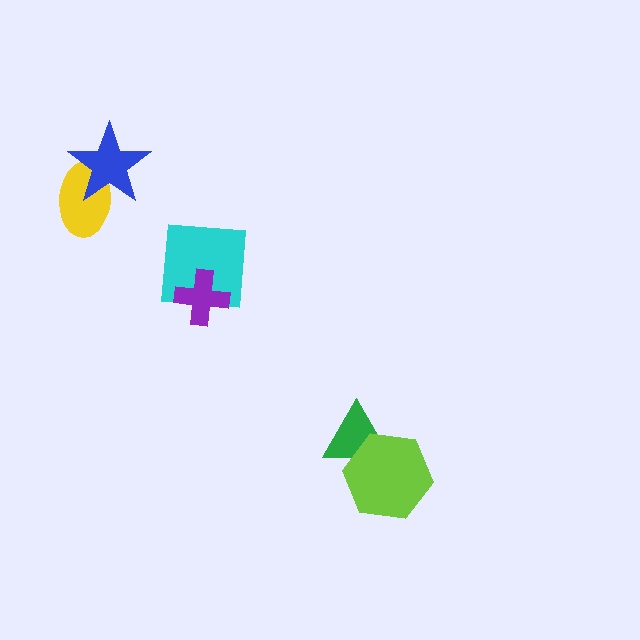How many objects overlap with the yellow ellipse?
1 object overlaps with the yellow ellipse.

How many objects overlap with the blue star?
1 object overlaps with the blue star.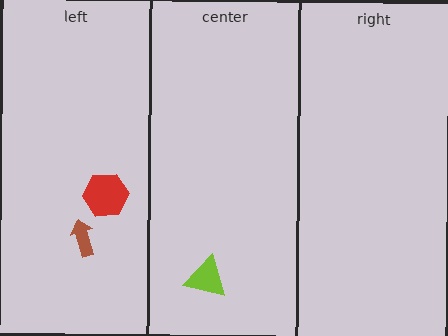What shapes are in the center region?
The lime triangle.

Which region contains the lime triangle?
The center region.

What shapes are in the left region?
The red hexagon, the brown arrow.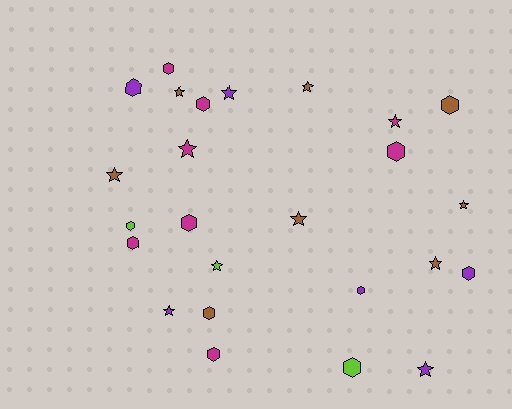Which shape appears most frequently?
Hexagon, with 13 objects.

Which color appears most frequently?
Magenta, with 8 objects.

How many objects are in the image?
There are 25 objects.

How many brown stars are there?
There are 6 brown stars.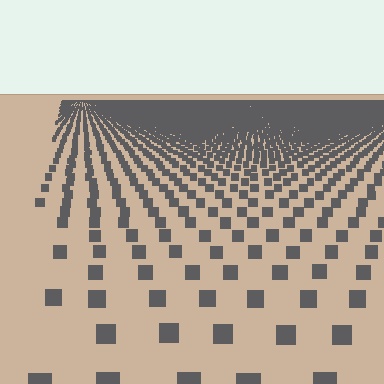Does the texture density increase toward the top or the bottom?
Density increases toward the top.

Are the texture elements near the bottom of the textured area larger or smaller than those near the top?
Larger. Near the bottom, elements are closer to the viewer and appear at a bigger on-screen size.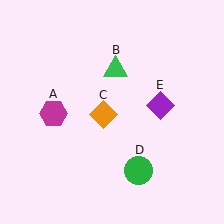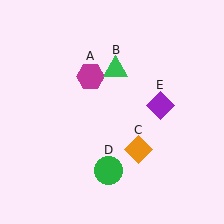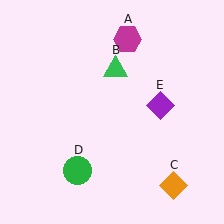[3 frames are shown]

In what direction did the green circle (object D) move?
The green circle (object D) moved left.